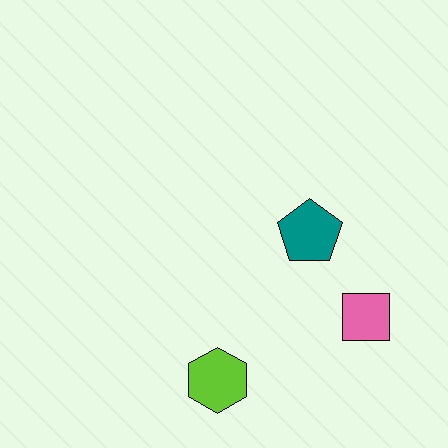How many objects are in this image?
There are 3 objects.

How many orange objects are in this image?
There are no orange objects.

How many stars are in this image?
There are no stars.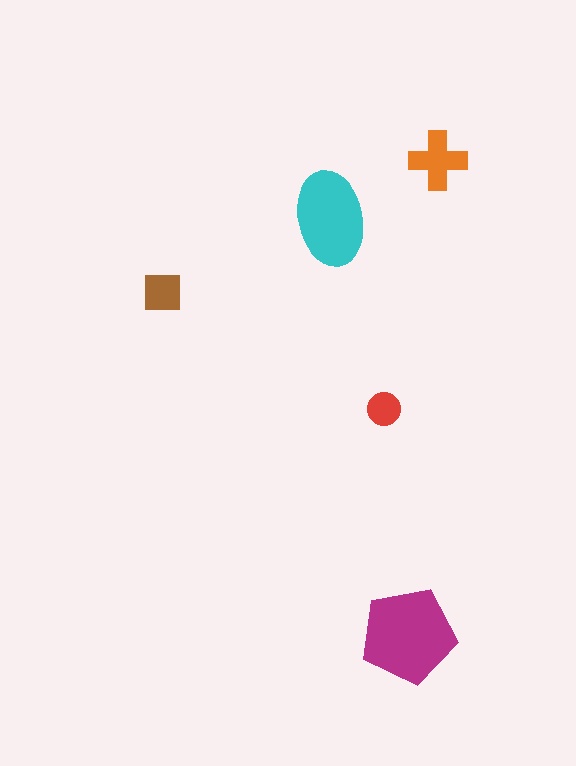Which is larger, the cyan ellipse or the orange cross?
The cyan ellipse.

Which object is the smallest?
The red circle.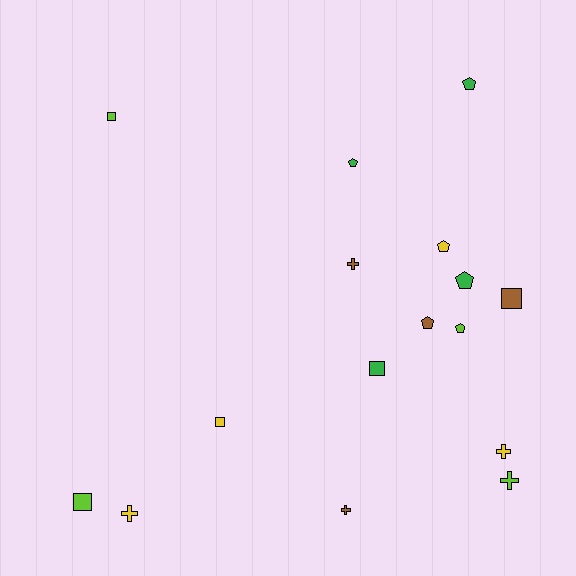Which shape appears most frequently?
Pentagon, with 6 objects.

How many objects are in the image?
There are 16 objects.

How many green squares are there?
There is 1 green square.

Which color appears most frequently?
Lime, with 4 objects.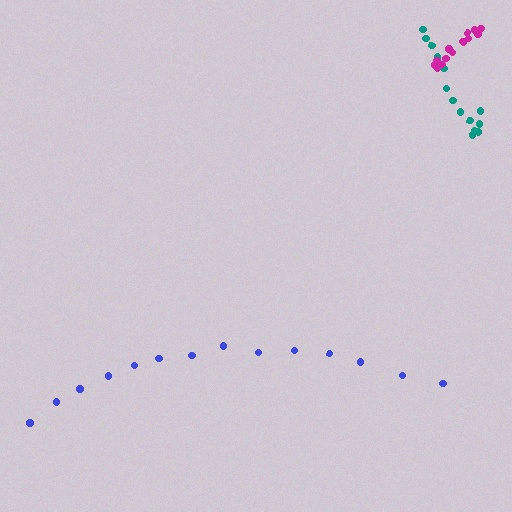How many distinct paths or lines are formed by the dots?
There are 3 distinct paths.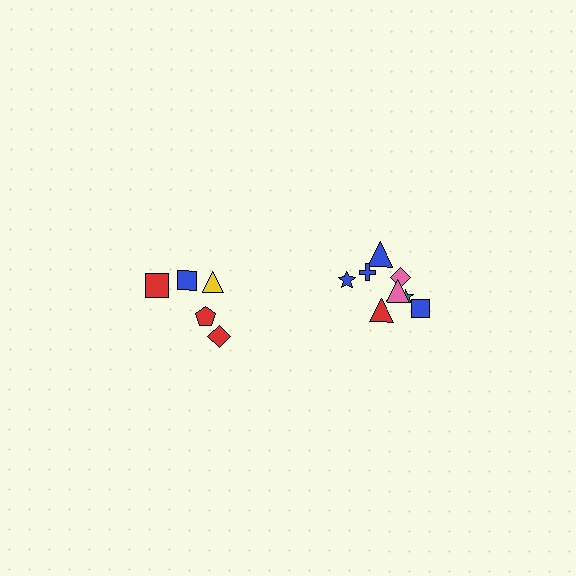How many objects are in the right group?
There are 8 objects.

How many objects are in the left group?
There are 5 objects.